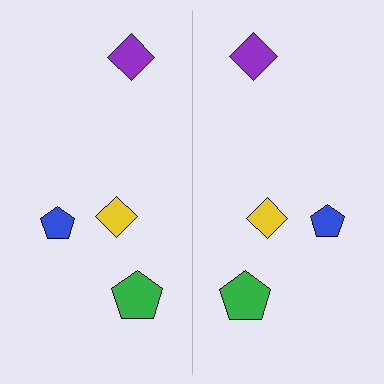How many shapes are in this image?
There are 8 shapes in this image.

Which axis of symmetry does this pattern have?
The pattern has a vertical axis of symmetry running through the center of the image.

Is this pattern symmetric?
Yes, this pattern has bilateral (reflection) symmetry.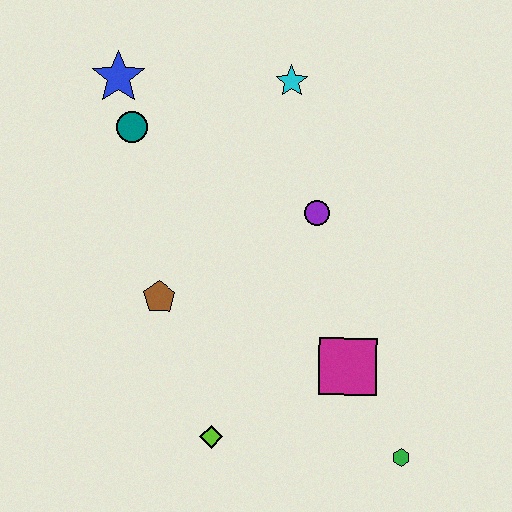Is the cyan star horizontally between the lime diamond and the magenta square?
Yes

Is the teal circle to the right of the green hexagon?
No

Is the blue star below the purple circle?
No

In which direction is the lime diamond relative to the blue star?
The lime diamond is below the blue star.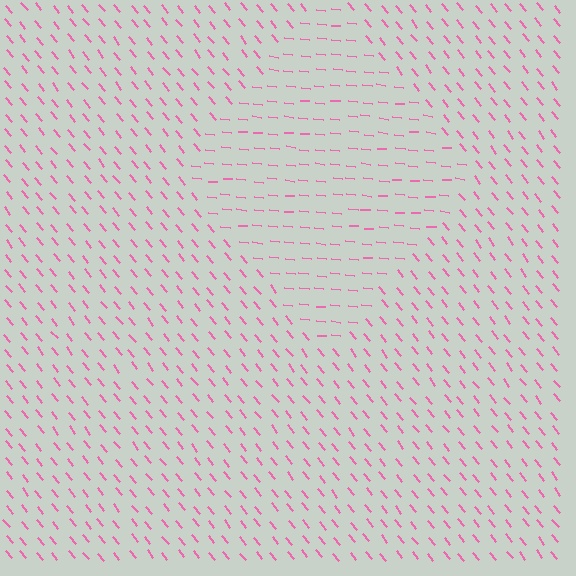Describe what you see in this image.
The image is filled with small pink line segments. A diamond region in the image has lines oriented differently from the surrounding lines, creating a visible texture boundary.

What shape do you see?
I see a diamond.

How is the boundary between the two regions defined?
The boundary is defined purely by a change in line orientation (approximately 45 degrees difference). All lines are the same color and thickness.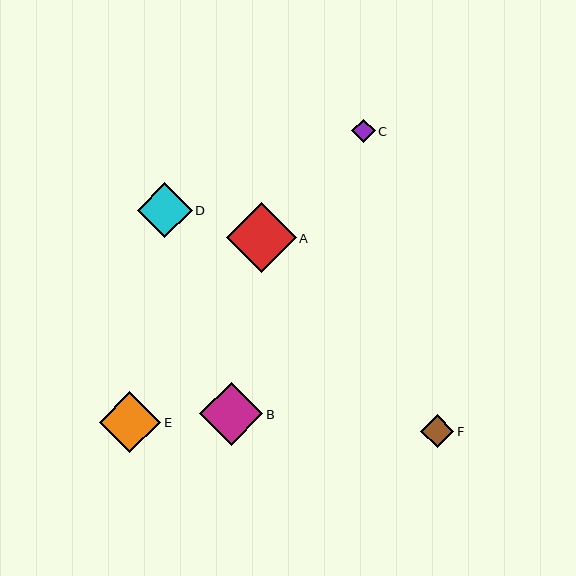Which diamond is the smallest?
Diamond C is the smallest with a size of approximately 23 pixels.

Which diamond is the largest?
Diamond A is the largest with a size of approximately 70 pixels.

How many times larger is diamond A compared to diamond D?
Diamond A is approximately 1.3 times the size of diamond D.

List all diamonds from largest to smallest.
From largest to smallest: A, B, E, D, F, C.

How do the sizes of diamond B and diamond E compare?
Diamond B and diamond E are approximately the same size.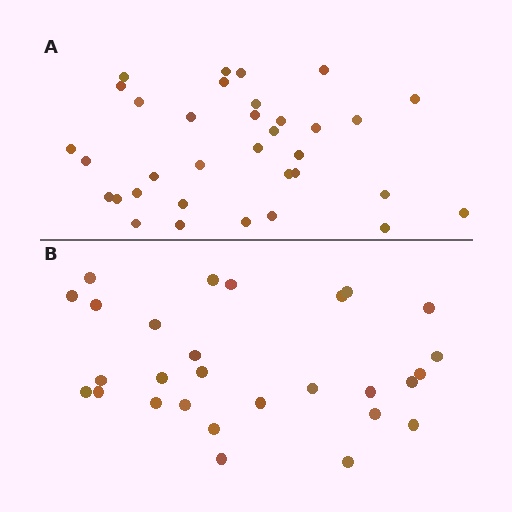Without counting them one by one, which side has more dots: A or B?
Region A (the top region) has more dots.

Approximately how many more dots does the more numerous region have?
Region A has about 6 more dots than region B.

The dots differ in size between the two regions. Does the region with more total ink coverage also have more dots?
No. Region B has more total ink coverage because its dots are larger, but region A actually contains more individual dots. Total area can be misleading — the number of items is what matters here.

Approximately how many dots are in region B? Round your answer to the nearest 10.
About 30 dots. (The exact count is 28, which rounds to 30.)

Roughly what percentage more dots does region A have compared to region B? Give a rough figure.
About 20% more.